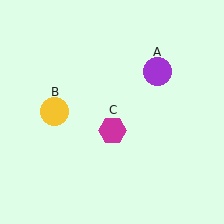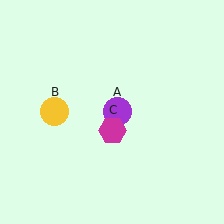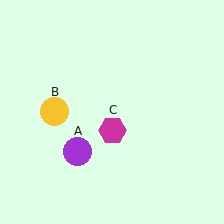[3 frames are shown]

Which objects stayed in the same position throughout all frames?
Yellow circle (object B) and magenta hexagon (object C) remained stationary.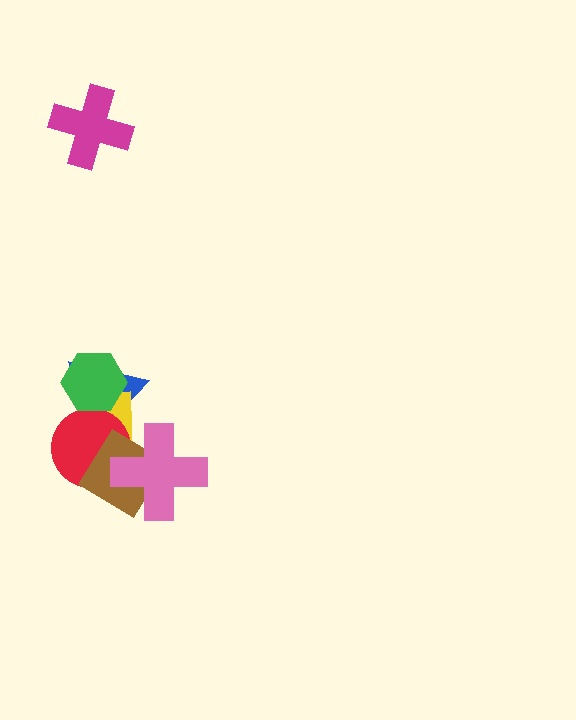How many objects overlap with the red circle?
4 objects overlap with the red circle.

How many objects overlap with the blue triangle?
4 objects overlap with the blue triangle.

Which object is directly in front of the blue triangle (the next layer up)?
The yellow rectangle is directly in front of the blue triangle.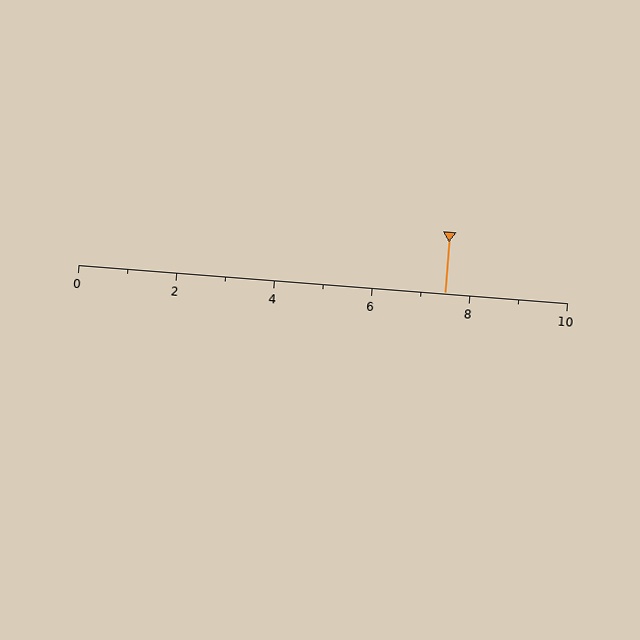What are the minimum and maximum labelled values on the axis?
The axis runs from 0 to 10.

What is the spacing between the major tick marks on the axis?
The major ticks are spaced 2 apart.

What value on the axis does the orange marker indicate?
The marker indicates approximately 7.5.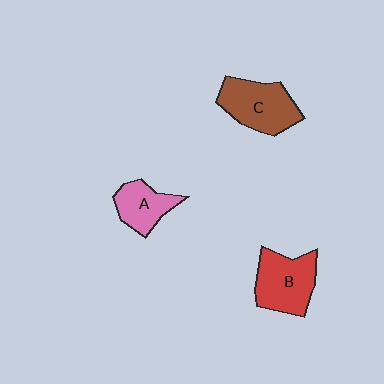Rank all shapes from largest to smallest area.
From largest to smallest: C (brown), B (red), A (pink).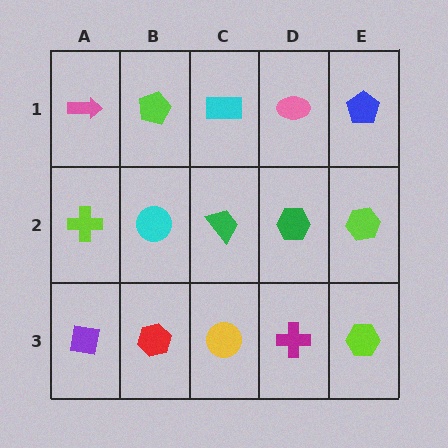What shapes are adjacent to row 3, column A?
A lime cross (row 2, column A), a red hexagon (row 3, column B).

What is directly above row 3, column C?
A green trapezoid.